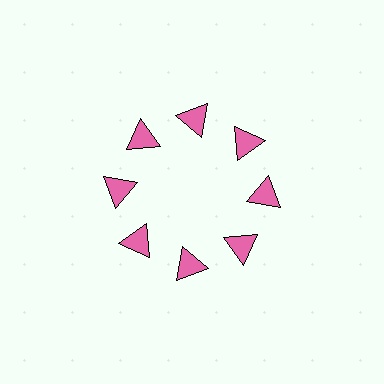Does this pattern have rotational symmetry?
Yes, this pattern has 8-fold rotational symmetry. It looks the same after rotating 45 degrees around the center.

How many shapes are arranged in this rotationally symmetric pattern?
There are 8 shapes, arranged in 8 groups of 1.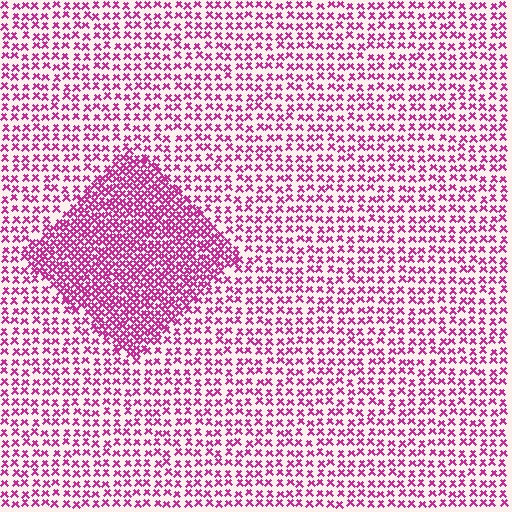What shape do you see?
I see a diamond.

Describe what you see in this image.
The image contains small magenta elements arranged at two different densities. A diamond-shaped region is visible where the elements are more densely packed than the surrounding area.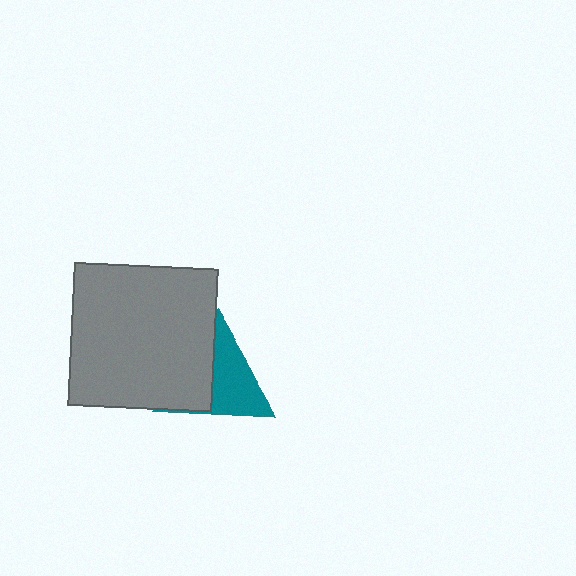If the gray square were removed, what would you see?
You would see the complete teal triangle.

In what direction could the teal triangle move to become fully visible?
The teal triangle could move right. That would shift it out from behind the gray square entirely.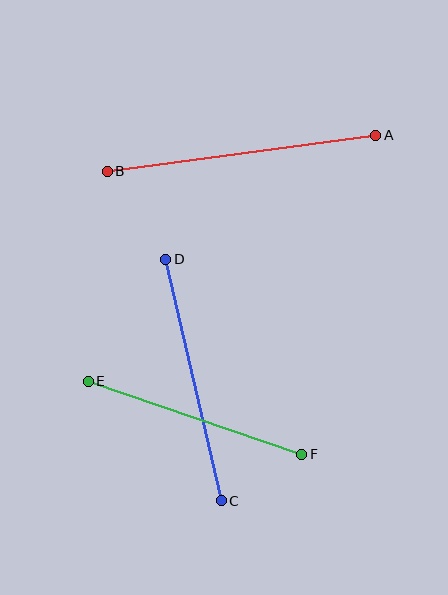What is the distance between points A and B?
The distance is approximately 271 pixels.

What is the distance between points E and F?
The distance is approximately 225 pixels.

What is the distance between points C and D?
The distance is approximately 247 pixels.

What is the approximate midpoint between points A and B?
The midpoint is at approximately (241, 153) pixels.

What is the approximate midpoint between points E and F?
The midpoint is at approximately (195, 418) pixels.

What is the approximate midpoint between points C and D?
The midpoint is at approximately (194, 380) pixels.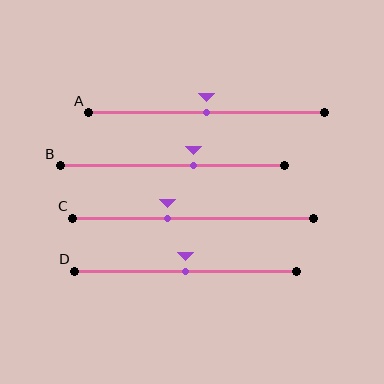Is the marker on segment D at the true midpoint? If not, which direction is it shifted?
Yes, the marker on segment D is at the true midpoint.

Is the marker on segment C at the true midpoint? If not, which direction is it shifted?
No, the marker on segment C is shifted to the left by about 11% of the segment length.